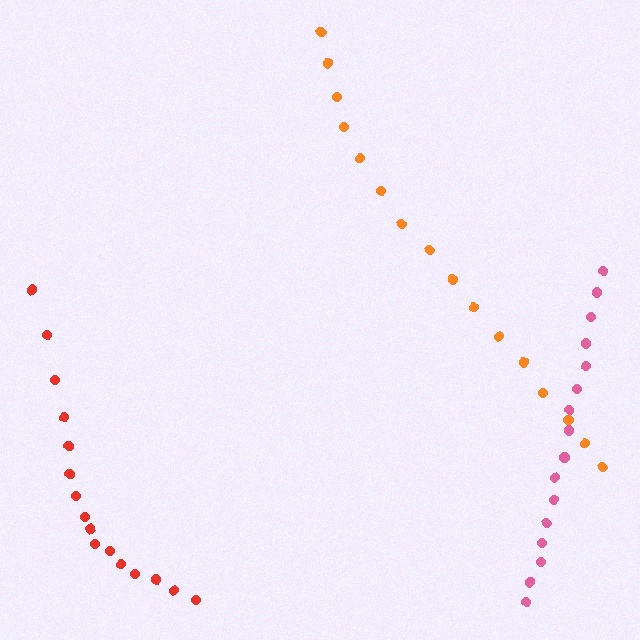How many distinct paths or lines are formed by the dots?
There are 3 distinct paths.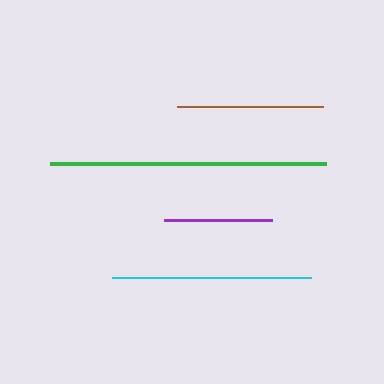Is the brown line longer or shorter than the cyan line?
The cyan line is longer than the brown line.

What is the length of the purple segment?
The purple segment is approximately 108 pixels long.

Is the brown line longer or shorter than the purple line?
The brown line is longer than the purple line.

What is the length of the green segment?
The green segment is approximately 276 pixels long.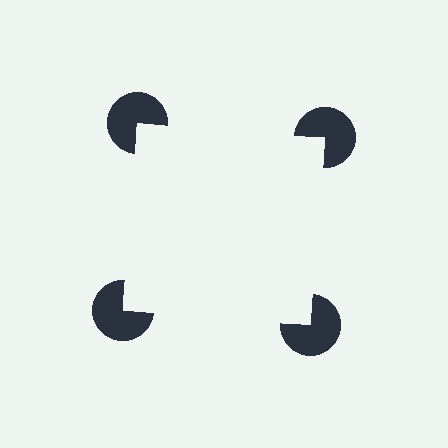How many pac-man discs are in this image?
There are 4 — one at each vertex of the illusory square.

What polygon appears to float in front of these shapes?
An illusory square — its edges are inferred from the aligned wedge cuts in the pac-man discs, not physically drawn.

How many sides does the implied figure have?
4 sides.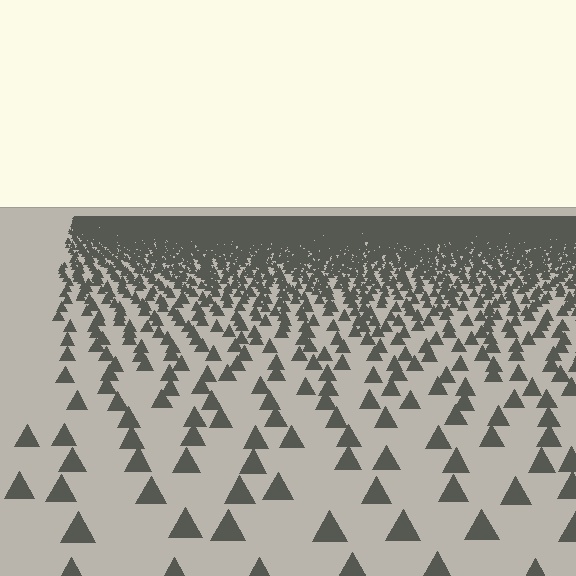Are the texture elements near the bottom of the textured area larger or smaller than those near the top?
Larger. Near the bottom, elements are closer to the viewer and appear at a bigger on-screen size.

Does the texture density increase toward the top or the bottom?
Density increases toward the top.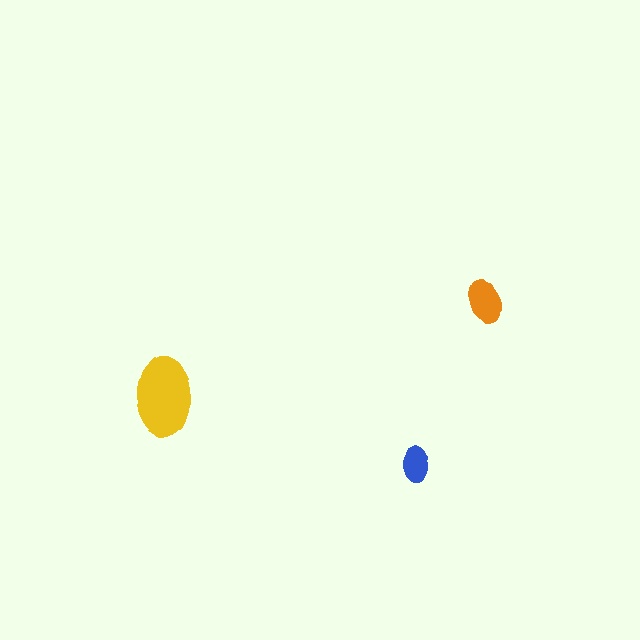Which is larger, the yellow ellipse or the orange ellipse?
The yellow one.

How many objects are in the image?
There are 3 objects in the image.